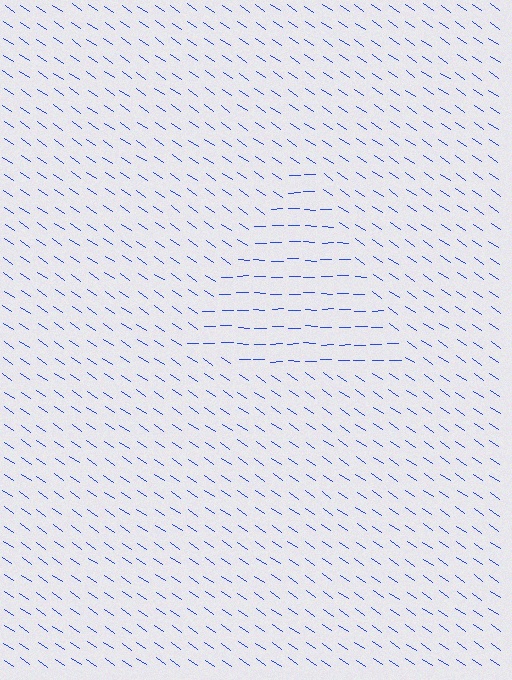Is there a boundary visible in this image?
Yes, there is a texture boundary formed by a change in line orientation.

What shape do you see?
I see a triangle.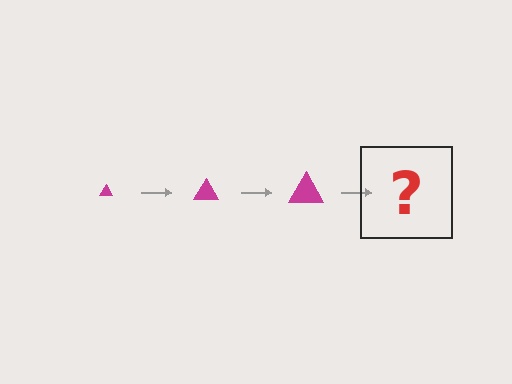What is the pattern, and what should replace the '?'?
The pattern is that the triangle gets progressively larger each step. The '?' should be a magenta triangle, larger than the previous one.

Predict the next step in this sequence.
The next step is a magenta triangle, larger than the previous one.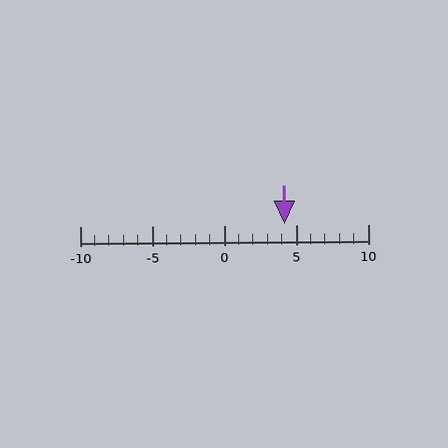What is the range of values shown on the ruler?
The ruler shows values from -10 to 10.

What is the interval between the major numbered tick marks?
The major tick marks are spaced 5 units apart.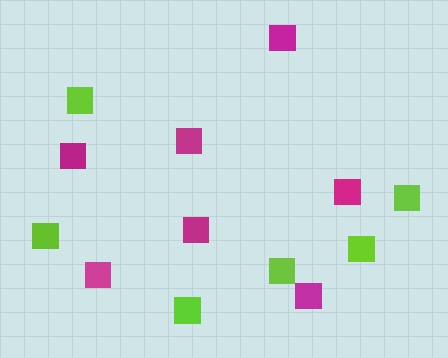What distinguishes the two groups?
There are 2 groups: one group of magenta squares (7) and one group of lime squares (6).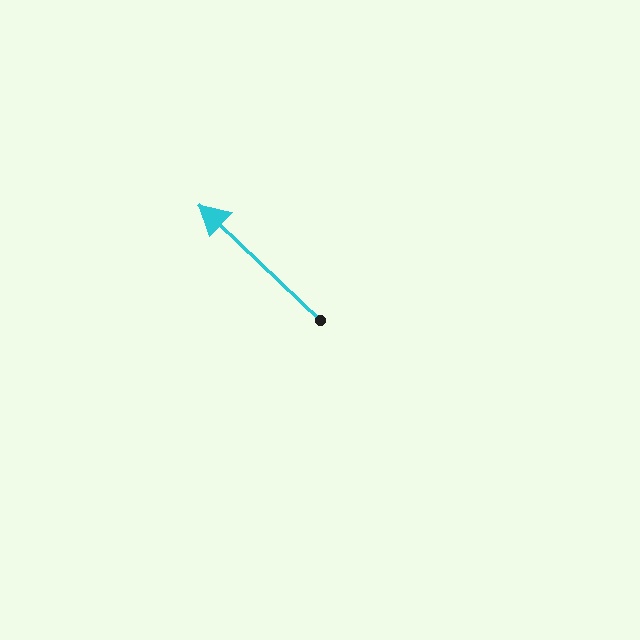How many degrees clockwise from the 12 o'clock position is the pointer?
Approximately 314 degrees.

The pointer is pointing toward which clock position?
Roughly 10 o'clock.